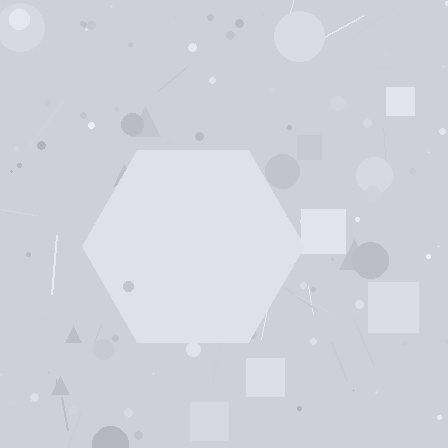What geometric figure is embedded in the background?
A hexagon is embedded in the background.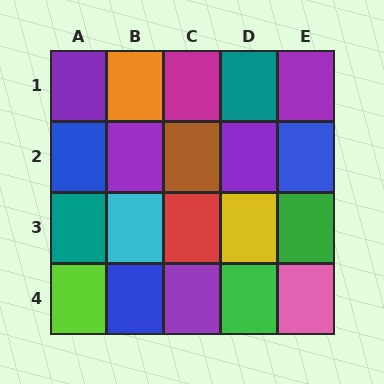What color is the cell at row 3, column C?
Red.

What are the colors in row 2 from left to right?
Blue, purple, brown, purple, blue.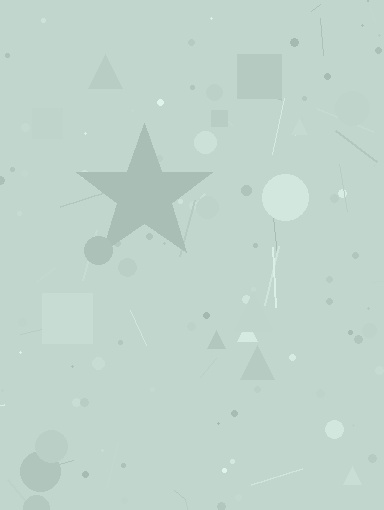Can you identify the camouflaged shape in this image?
The camouflaged shape is a star.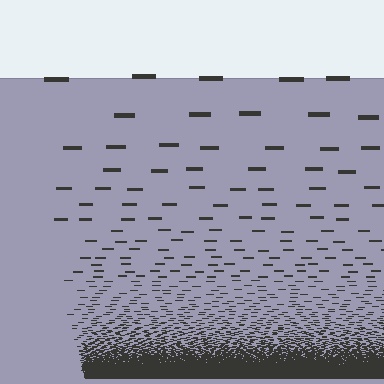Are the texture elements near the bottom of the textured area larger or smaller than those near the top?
Smaller. The gradient is inverted — elements near the bottom are smaller and denser.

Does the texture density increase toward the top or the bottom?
Density increases toward the bottom.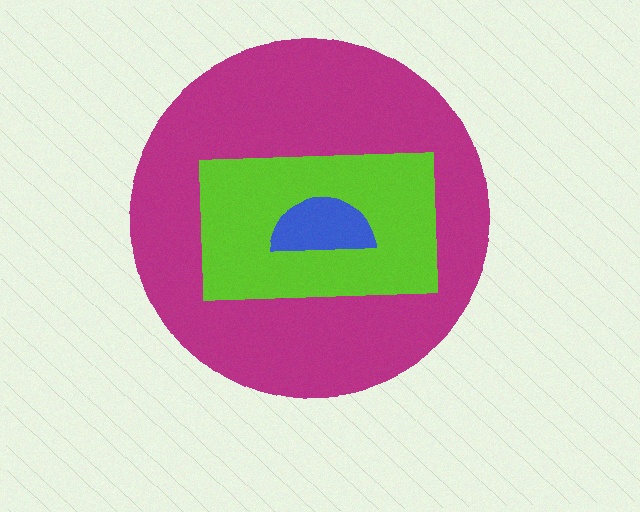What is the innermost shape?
The blue semicircle.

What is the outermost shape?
The magenta circle.